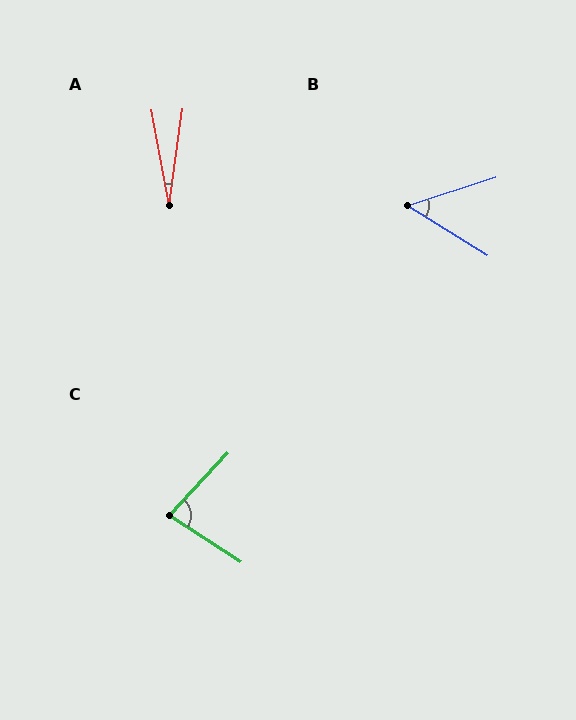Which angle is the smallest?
A, at approximately 18 degrees.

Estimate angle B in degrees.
Approximately 50 degrees.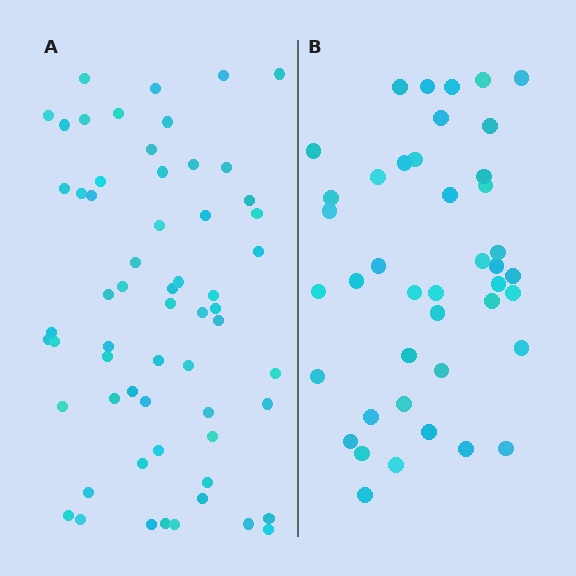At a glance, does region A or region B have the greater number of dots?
Region A (the left region) has more dots.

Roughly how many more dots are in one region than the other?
Region A has approximately 20 more dots than region B.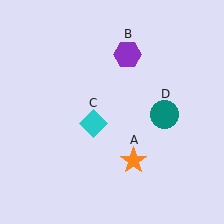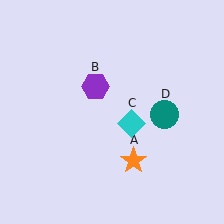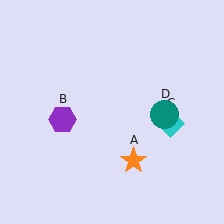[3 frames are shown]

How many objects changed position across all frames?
2 objects changed position: purple hexagon (object B), cyan diamond (object C).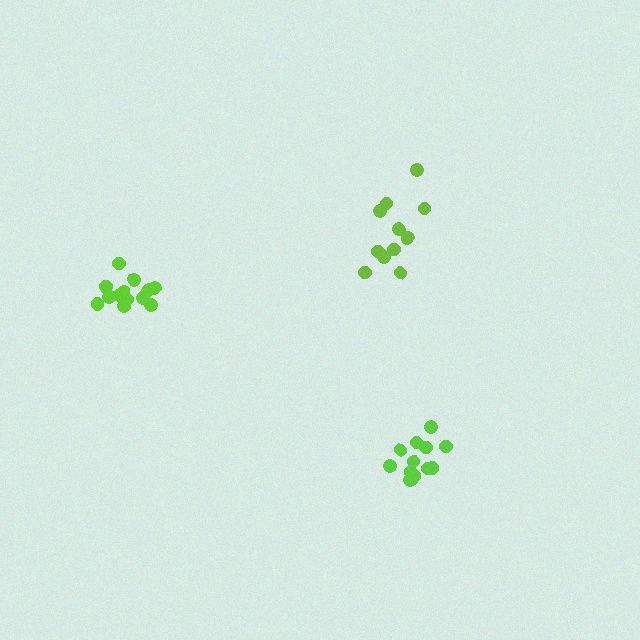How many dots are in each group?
Group 1: 13 dots, Group 2: 14 dots, Group 3: 11 dots (38 total).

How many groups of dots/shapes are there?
There are 3 groups.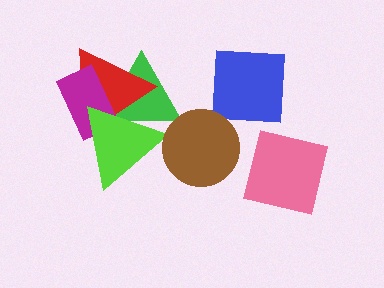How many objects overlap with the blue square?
0 objects overlap with the blue square.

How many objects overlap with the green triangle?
3 objects overlap with the green triangle.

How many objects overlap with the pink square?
0 objects overlap with the pink square.